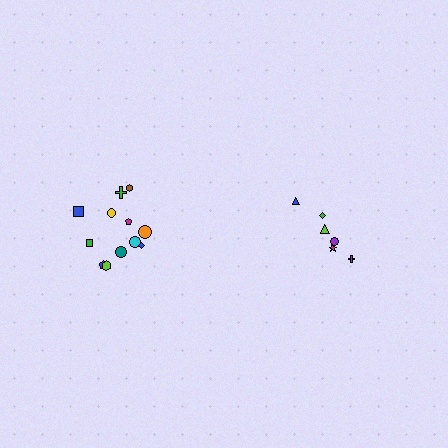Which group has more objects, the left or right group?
The left group.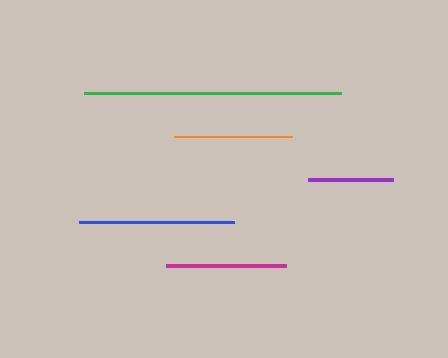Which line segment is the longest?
The green line is the longest at approximately 257 pixels.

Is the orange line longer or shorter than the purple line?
The orange line is longer than the purple line.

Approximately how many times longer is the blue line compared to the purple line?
The blue line is approximately 1.8 times the length of the purple line.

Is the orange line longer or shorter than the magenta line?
The magenta line is longer than the orange line.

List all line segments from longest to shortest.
From longest to shortest: green, blue, magenta, orange, purple.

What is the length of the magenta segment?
The magenta segment is approximately 121 pixels long.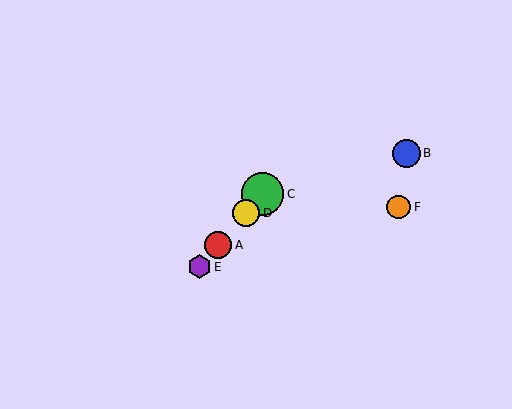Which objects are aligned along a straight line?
Objects A, C, D, E are aligned along a straight line.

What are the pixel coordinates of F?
Object F is at (399, 207).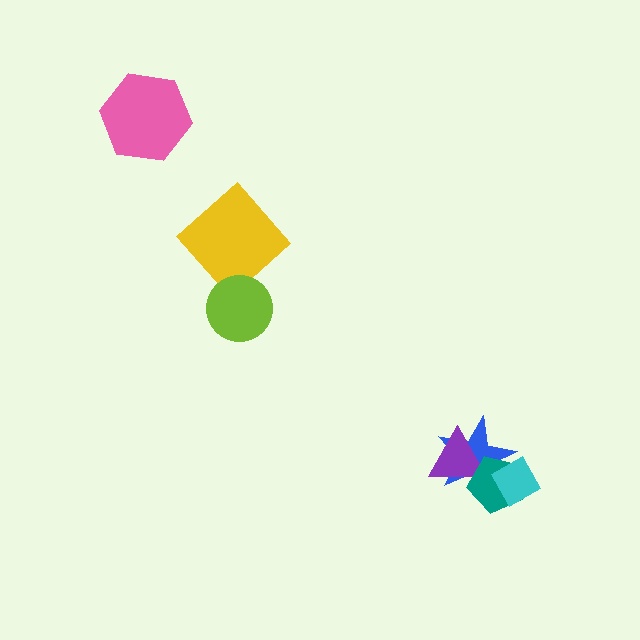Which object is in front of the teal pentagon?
The cyan diamond is in front of the teal pentagon.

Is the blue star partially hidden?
Yes, it is partially covered by another shape.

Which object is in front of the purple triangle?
The teal pentagon is in front of the purple triangle.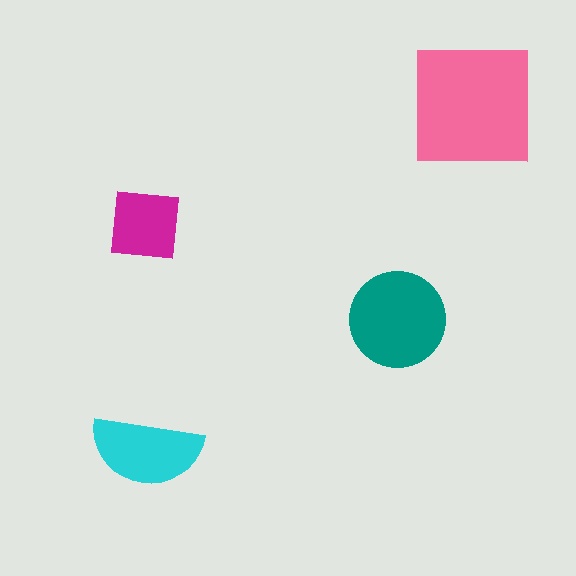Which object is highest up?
The pink square is topmost.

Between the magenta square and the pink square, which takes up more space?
The pink square.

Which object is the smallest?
The magenta square.